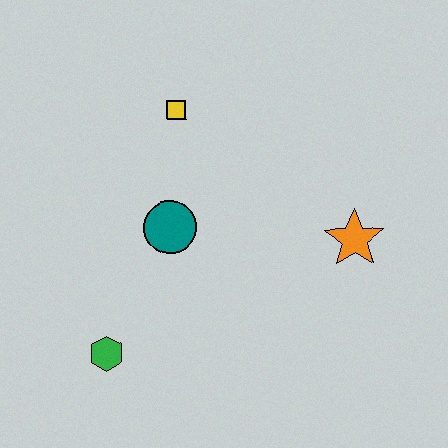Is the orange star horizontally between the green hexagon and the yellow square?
No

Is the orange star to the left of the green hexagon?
No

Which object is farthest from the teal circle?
The orange star is farthest from the teal circle.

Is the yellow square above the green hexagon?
Yes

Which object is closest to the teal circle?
The yellow square is closest to the teal circle.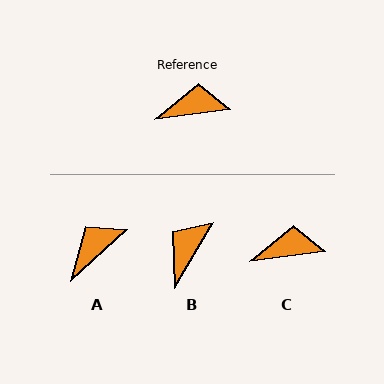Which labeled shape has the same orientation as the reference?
C.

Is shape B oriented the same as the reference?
No, it is off by about 52 degrees.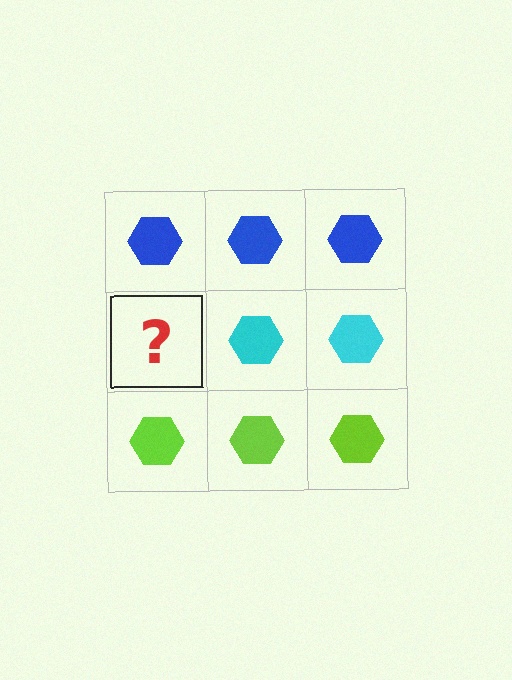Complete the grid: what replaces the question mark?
The question mark should be replaced with a cyan hexagon.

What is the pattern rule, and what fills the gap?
The rule is that each row has a consistent color. The gap should be filled with a cyan hexagon.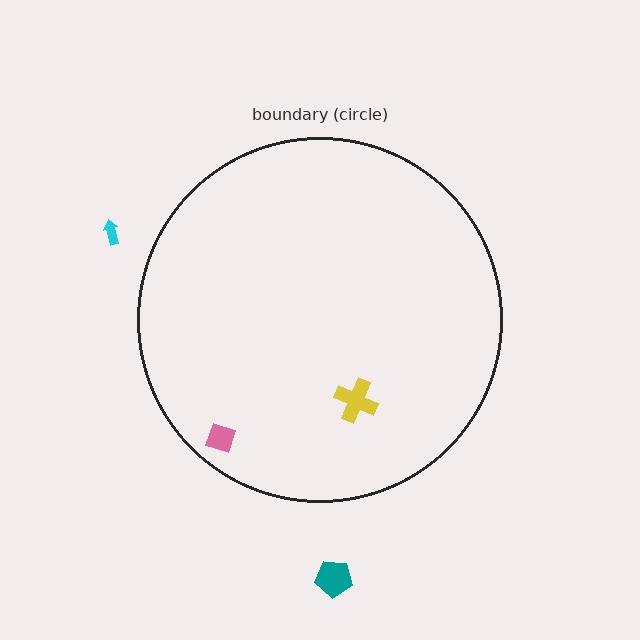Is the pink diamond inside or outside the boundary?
Inside.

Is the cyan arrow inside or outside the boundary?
Outside.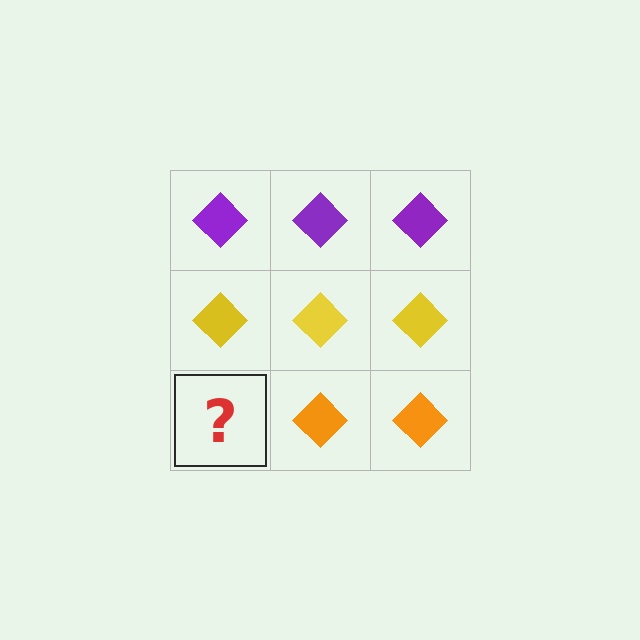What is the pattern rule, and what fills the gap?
The rule is that each row has a consistent color. The gap should be filled with an orange diamond.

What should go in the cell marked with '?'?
The missing cell should contain an orange diamond.